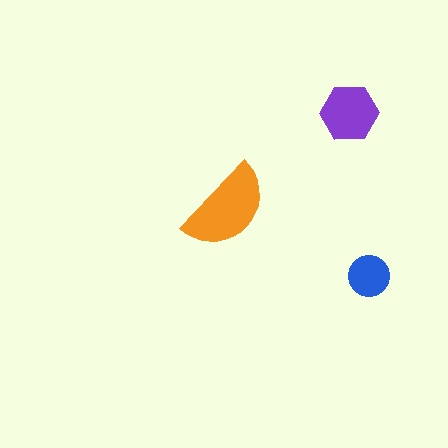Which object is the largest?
The orange semicircle.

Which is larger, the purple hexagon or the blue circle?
The purple hexagon.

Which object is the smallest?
The blue circle.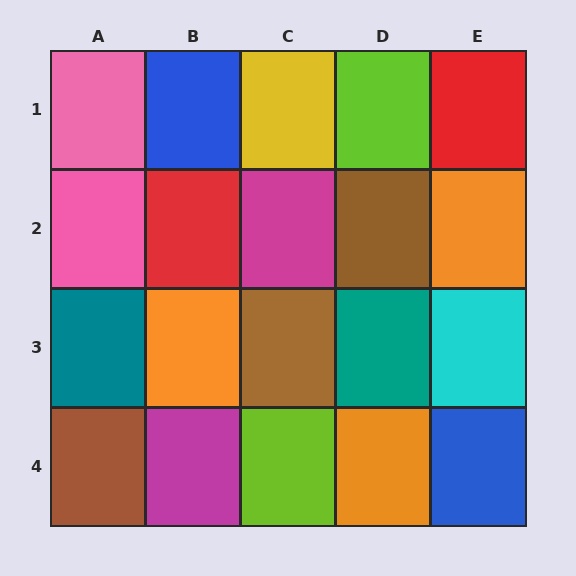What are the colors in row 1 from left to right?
Pink, blue, yellow, lime, red.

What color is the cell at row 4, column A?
Brown.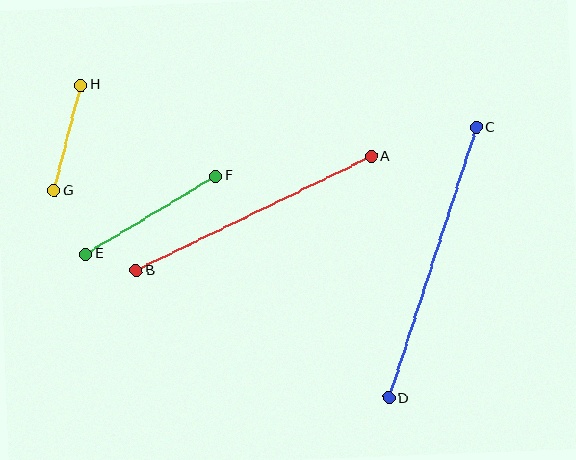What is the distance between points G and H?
The distance is approximately 109 pixels.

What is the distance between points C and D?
The distance is approximately 285 pixels.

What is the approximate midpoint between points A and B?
The midpoint is at approximately (254, 214) pixels.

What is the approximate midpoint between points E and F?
The midpoint is at approximately (150, 215) pixels.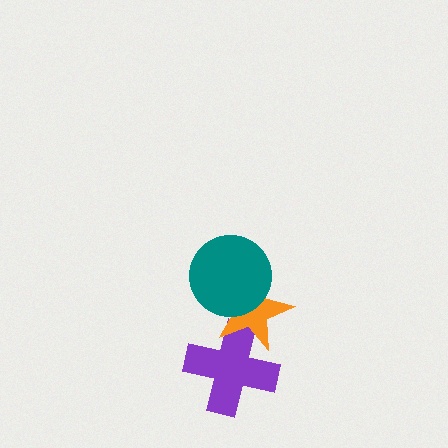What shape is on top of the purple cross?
The orange star is on top of the purple cross.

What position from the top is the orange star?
The orange star is 2nd from the top.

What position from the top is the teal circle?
The teal circle is 1st from the top.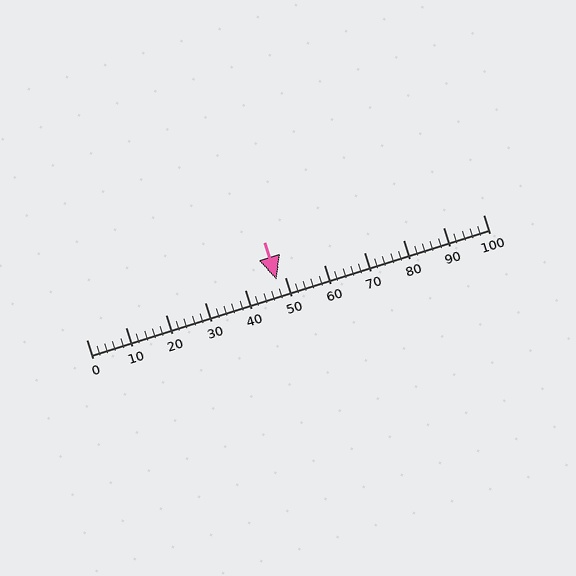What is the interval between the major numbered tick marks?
The major tick marks are spaced 10 units apart.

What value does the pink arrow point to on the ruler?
The pink arrow points to approximately 48.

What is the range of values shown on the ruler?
The ruler shows values from 0 to 100.